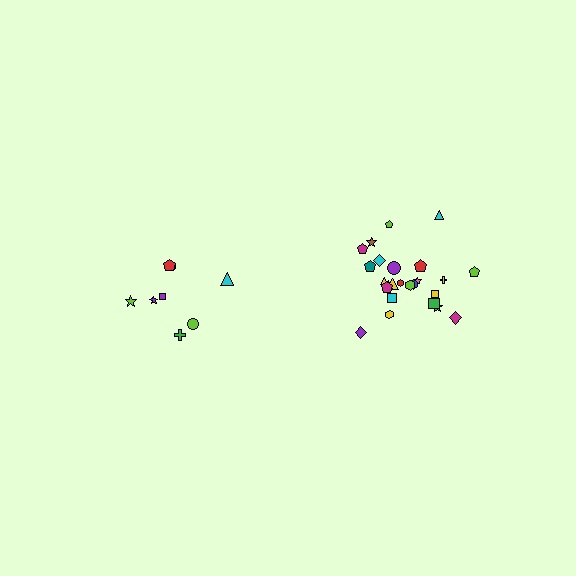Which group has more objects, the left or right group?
The right group.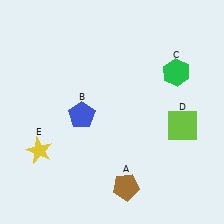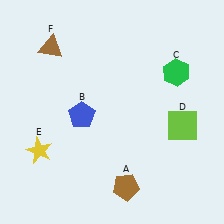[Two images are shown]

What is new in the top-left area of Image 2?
A brown triangle (F) was added in the top-left area of Image 2.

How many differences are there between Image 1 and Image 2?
There is 1 difference between the two images.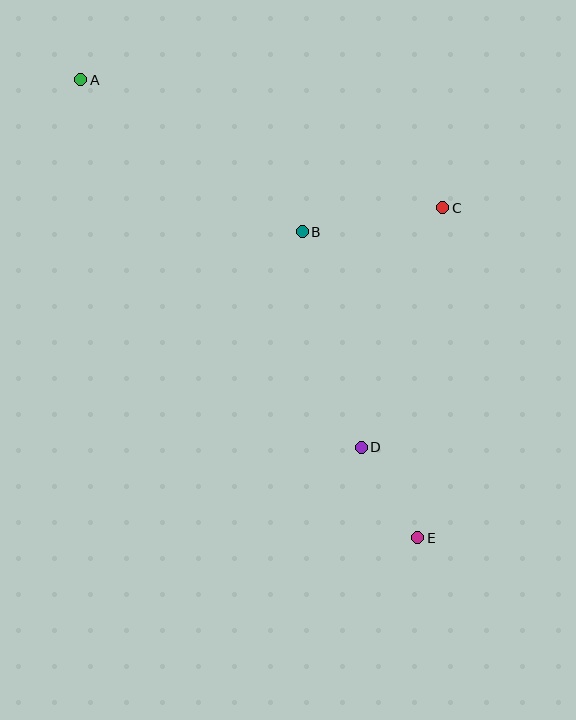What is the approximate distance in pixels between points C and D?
The distance between C and D is approximately 253 pixels.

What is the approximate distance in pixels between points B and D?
The distance between B and D is approximately 224 pixels.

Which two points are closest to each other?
Points D and E are closest to each other.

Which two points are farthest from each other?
Points A and E are farthest from each other.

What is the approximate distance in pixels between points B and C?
The distance between B and C is approximately 143 pixels.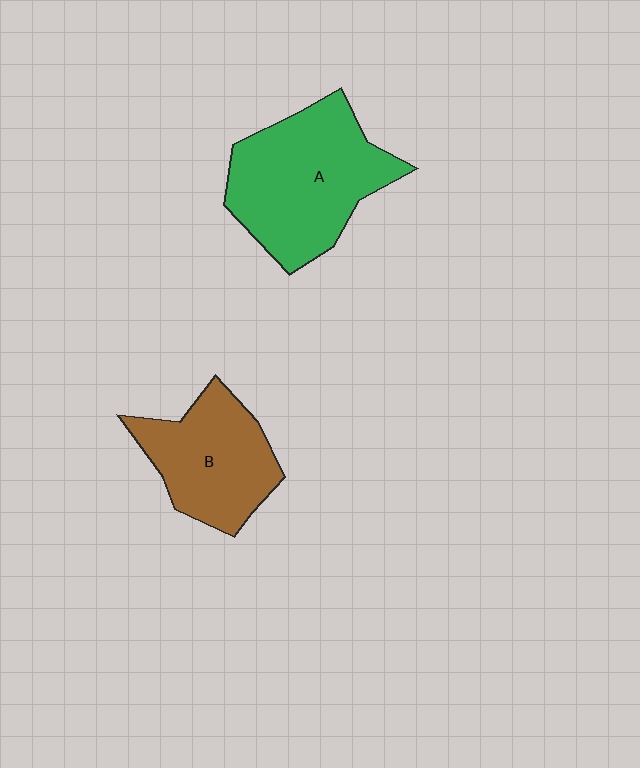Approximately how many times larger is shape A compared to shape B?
Approximately 1.4 times.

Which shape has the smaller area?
Shape B (brown).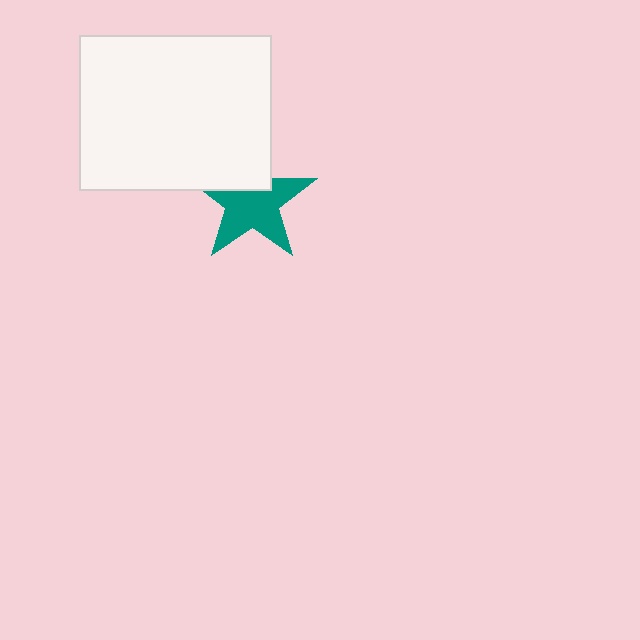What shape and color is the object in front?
The object in front is a white rectangle.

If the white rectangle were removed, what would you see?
You would see the complete teal star.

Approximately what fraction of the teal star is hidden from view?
Roughly 33% of the teal star is hidden behind the white rectangle.